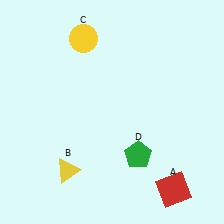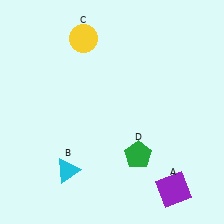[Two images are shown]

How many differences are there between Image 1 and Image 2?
There are 2 differences between the two images.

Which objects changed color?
A changed from red to purple. B changed from yellow to cyan.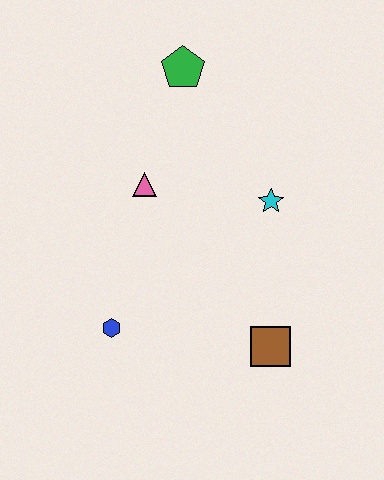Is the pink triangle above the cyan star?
Yes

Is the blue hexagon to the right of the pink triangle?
No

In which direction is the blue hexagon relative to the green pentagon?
The blue hexagon is below the green pentagon.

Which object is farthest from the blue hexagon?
The green pentagon is farthest from the blue hexagon.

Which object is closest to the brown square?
The cyan star is closest to the brown square.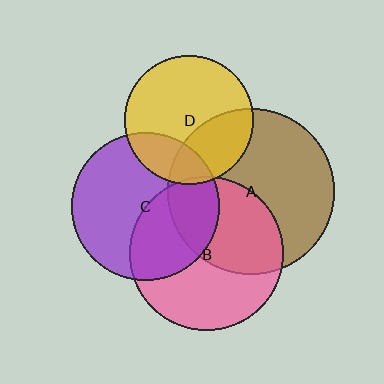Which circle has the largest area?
Circle A (brown).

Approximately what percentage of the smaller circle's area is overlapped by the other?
Approximately 30%.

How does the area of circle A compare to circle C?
Approximately 1.3 times.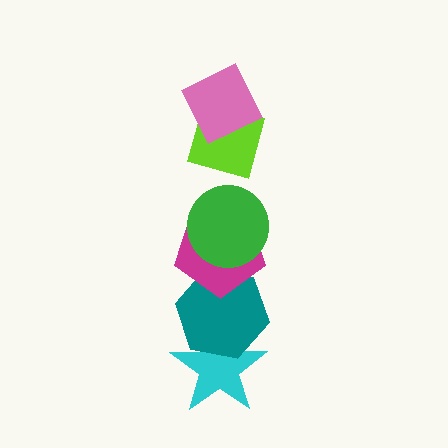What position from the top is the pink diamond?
The pink diamond is 1st from the top.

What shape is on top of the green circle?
The lime diamond is on top of the green circle.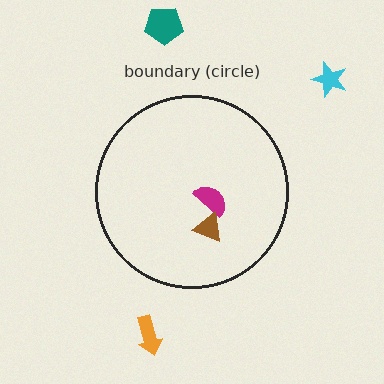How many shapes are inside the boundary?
2 inside, 3 outside.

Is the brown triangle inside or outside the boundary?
Inside.